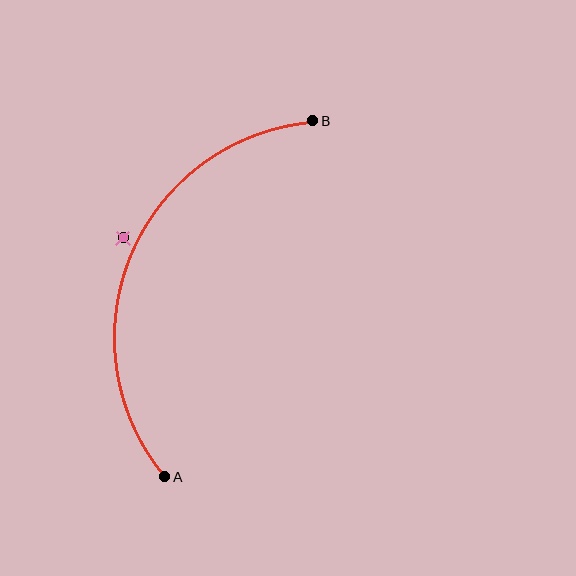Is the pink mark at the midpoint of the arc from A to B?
No — the pink mark does not lie on the arc at all. It sits slightly outside the curve.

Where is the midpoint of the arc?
The arc midpoint is the point on the curve farthest from the straight line joining A and B. It sits to the left of that line.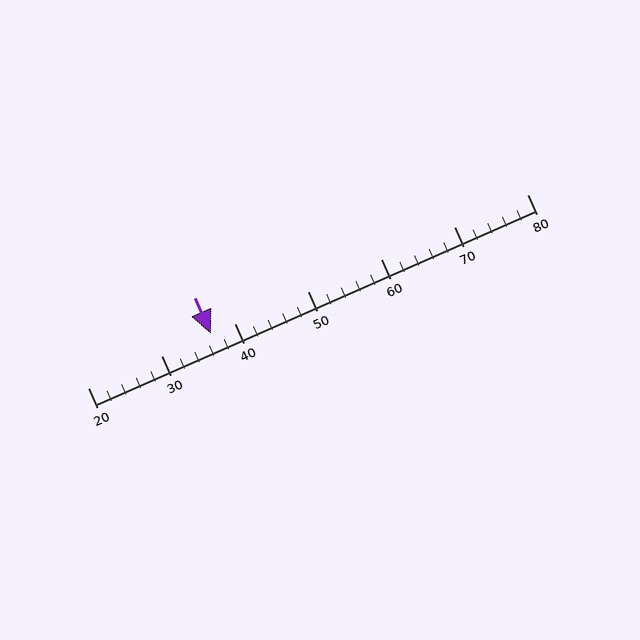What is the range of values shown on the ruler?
The ruler shows values from 20 to 80.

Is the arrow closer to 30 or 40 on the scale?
The arrow is closer to 40.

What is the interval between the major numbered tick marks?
The major tick marks are spaced 10 units apart.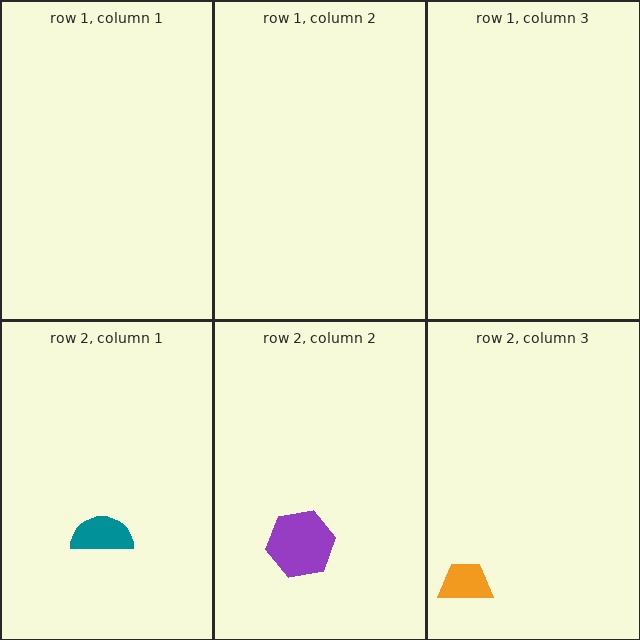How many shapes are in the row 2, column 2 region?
1.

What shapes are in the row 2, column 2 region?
The purple hexagon.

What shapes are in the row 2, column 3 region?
The orange trapezoid.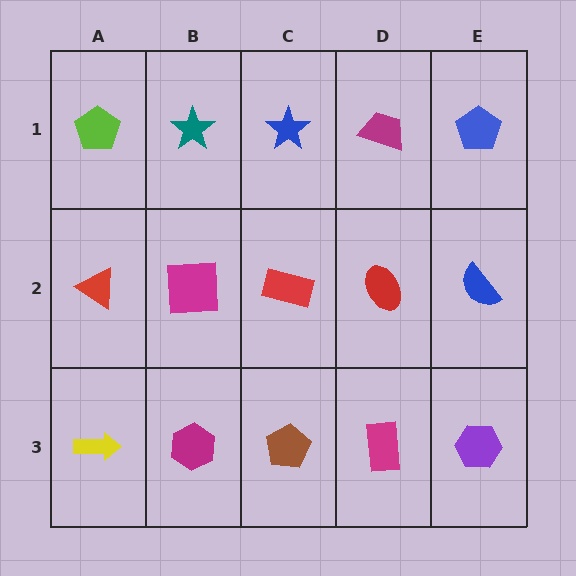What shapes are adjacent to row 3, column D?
A red ellipse (row 2, column D), a brown pentagon (row 3, column C), a purple hexagon (row 3, column E).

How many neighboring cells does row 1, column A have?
2.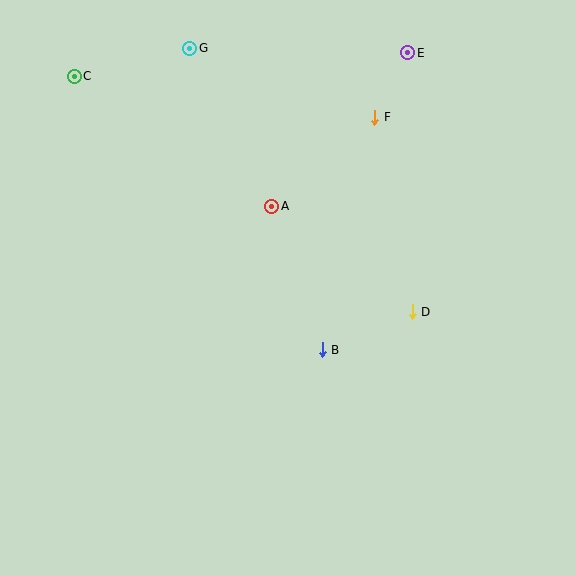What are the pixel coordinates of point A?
Point A is at (272, 206).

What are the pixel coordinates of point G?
Point G is at (190, 48).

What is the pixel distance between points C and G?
The distance between C and G is 119 pixels.